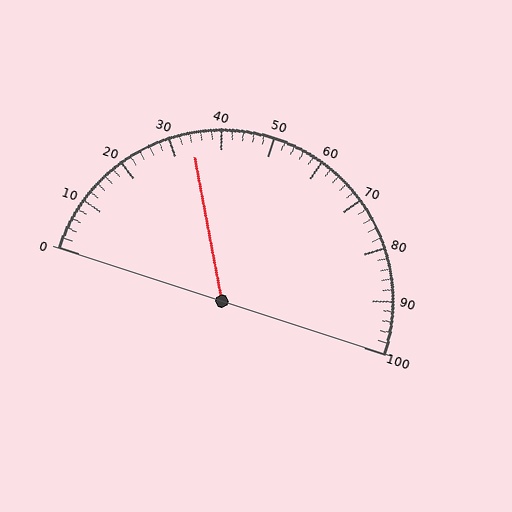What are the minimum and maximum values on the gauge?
The gauge ranges from 0 to 100.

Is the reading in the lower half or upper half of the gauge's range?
The reading is in the lower half of the range (0 to 100).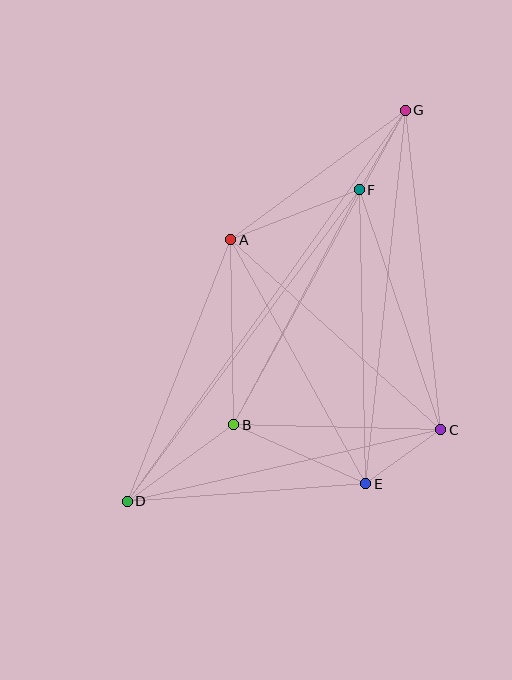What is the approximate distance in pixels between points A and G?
The distance between A and G is approximately 217 pixels.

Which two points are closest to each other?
Points F and G are closest to each other.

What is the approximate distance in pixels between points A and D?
The distance between A and D is approximately 281 pixels.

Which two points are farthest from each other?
Points D and G are farthest from each other.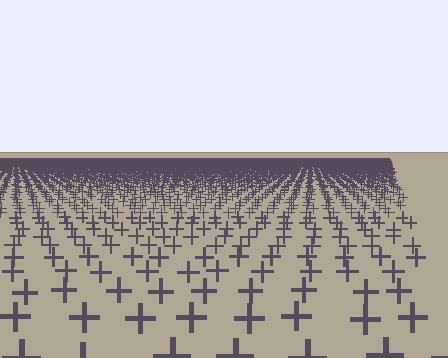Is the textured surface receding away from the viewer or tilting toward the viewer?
The surface is receding away from the viewer. Texture elements get smaller and denser toward the top.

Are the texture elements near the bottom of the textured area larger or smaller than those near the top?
Larger. Near the bottom, elements are closer to the viewer and appear at a bigger on-screen size.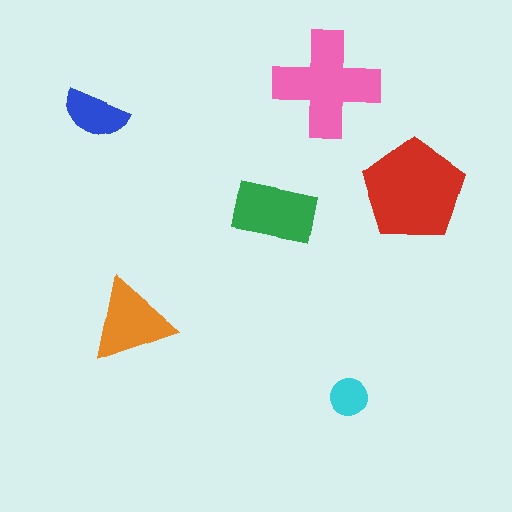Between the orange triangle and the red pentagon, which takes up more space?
The red pentagon.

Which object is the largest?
The red pentagon.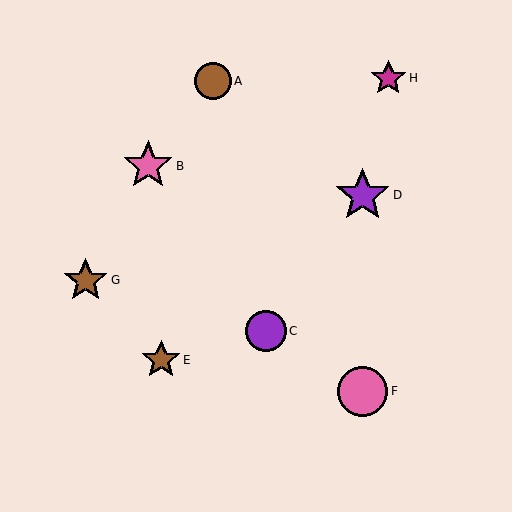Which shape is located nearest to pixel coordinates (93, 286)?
The brown star (labeled G) at (86, 280) is nearest to that location.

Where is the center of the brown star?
The center of the brown star is at (86, 280).